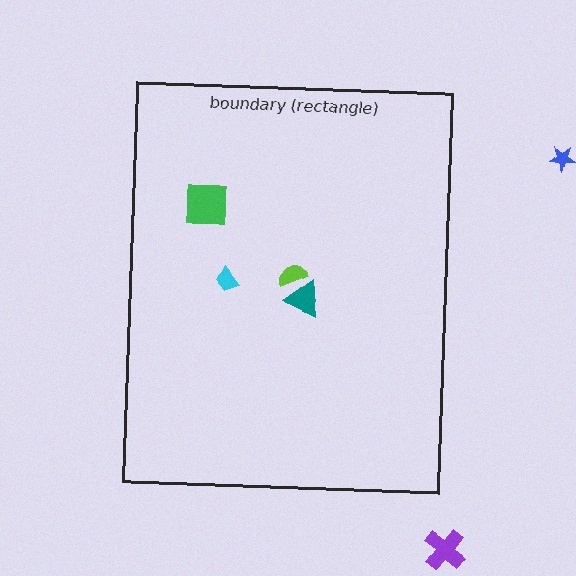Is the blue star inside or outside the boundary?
Outside.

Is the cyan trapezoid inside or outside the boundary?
Inside.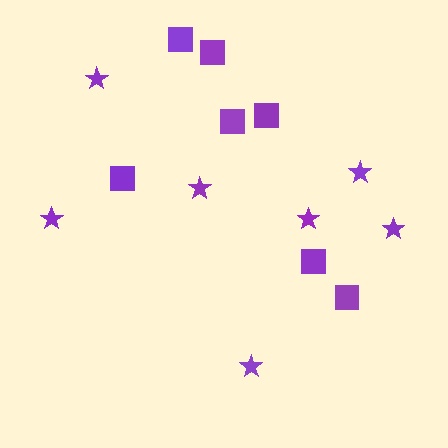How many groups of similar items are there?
There are 2 groups: one group of squares (7) and one group of stars (7).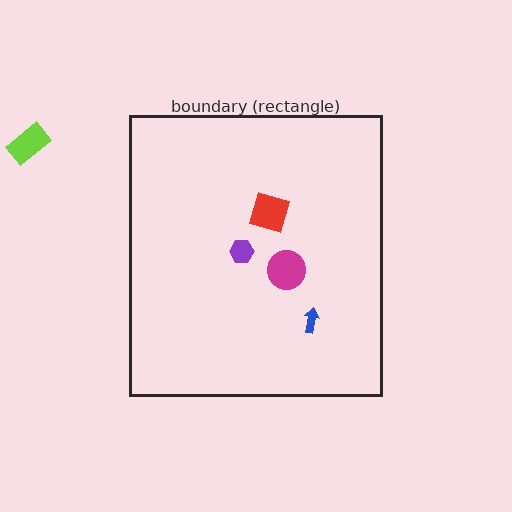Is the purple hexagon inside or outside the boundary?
Inside.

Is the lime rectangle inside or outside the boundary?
Outside.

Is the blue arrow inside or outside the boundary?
Inside.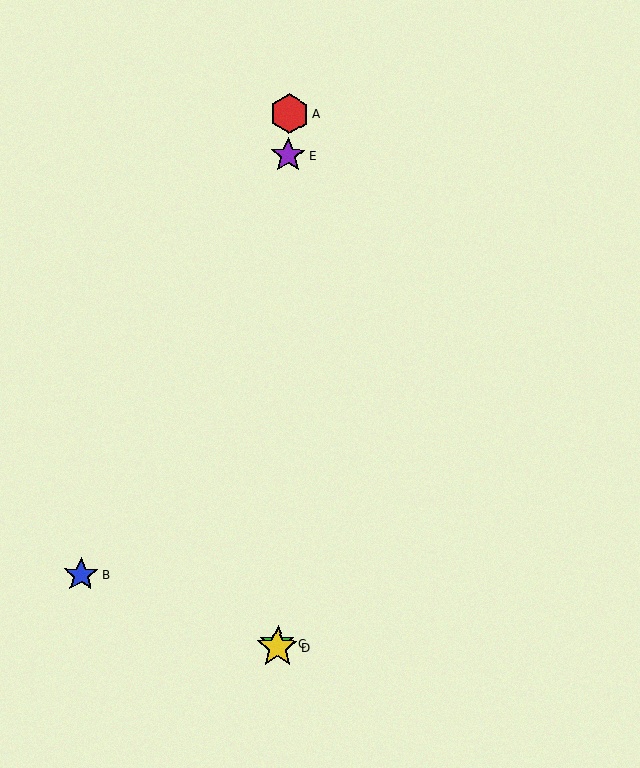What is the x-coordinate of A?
Object A is at x≈289.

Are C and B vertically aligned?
No, C is at x≈278 and B is at x≈81.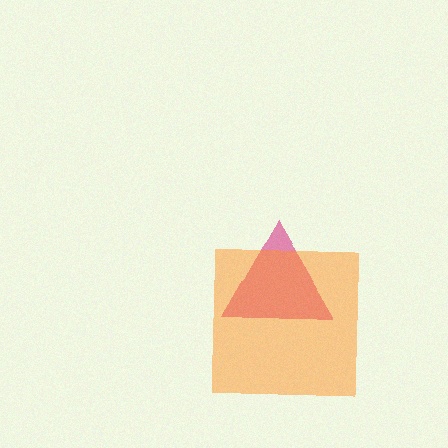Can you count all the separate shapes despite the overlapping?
Yes, there are 2 separate shapes.